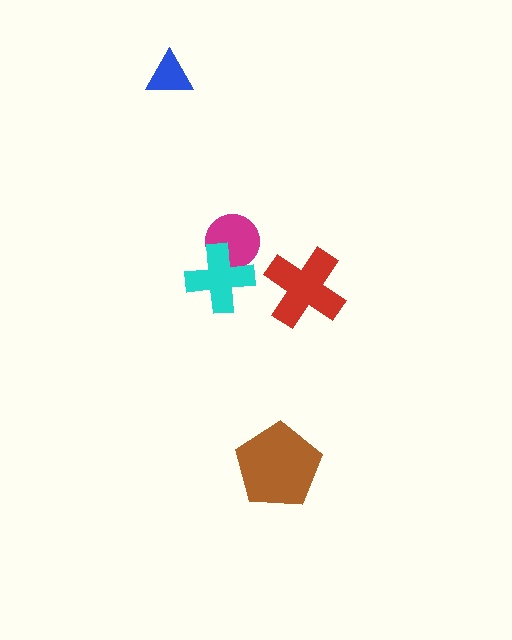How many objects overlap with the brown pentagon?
0 objects overlap with the brown pentagon.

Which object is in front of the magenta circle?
The cyan cross is in front of the magenta circle.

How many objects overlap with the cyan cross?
1 object overlaps with the cyan cross.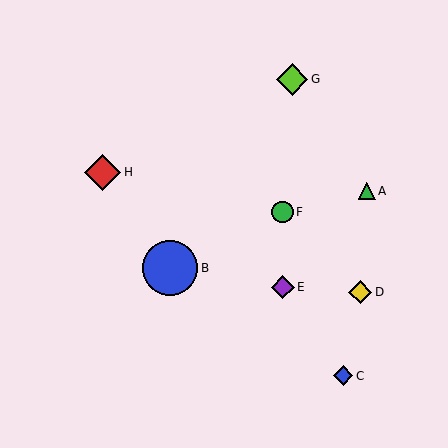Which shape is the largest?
The blue circle (labeled B) is the largest.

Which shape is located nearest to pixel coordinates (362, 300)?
The yellow diamond (labeled D) at (360, 292) is nearest to that location.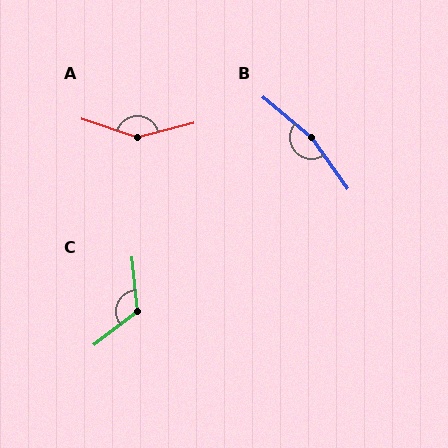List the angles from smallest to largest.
C (122°), A (147°), B (165°).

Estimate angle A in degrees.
Approximately 147 degrees.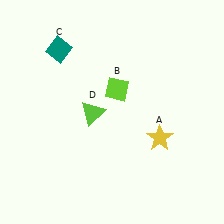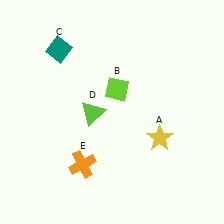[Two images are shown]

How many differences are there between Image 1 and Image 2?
There is 1 difference between the two images.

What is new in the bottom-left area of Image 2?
An orange cross (E) was added in the bottom-left area of Image 2.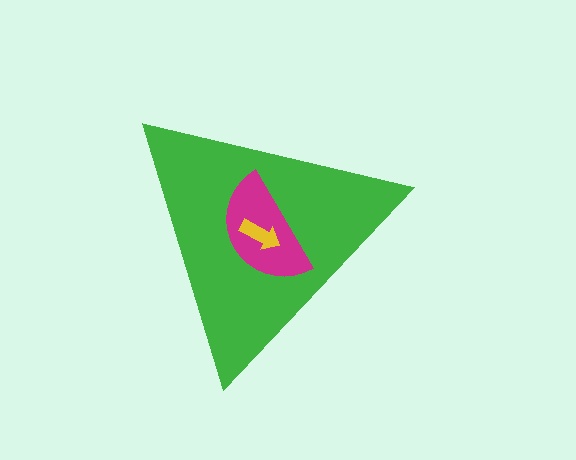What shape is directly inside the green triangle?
The magenta semicircle.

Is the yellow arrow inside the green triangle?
Yes.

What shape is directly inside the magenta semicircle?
The yellow arrow.